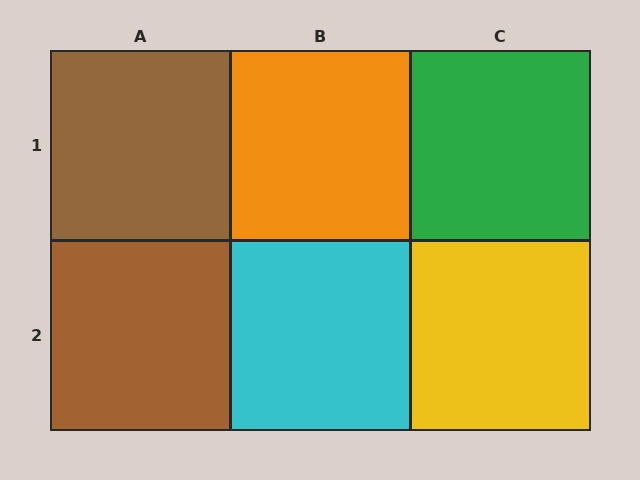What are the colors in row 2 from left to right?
Brown, cyan, yellow.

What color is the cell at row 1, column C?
Green.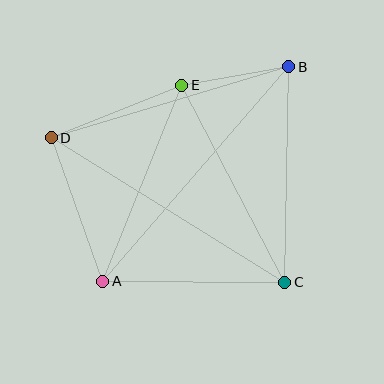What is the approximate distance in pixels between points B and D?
The distance between B and D is approximately 248 pixels.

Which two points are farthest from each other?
Points A and B are farthest from each other.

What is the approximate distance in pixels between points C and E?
The distance between C and E is approximately 223 pixels.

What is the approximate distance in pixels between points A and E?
The distance between A and E is approximately 212 pixels.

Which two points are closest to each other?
Points B and E are closest to each other.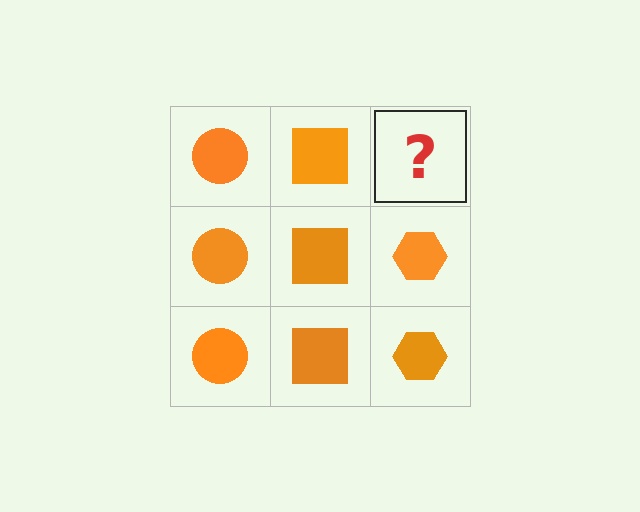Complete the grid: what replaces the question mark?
The question mark should be replaced with an orange hexagon.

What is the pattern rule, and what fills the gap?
The rule is that each column has a consistent shape. The gap should be filled with an orange hexagon.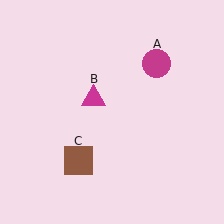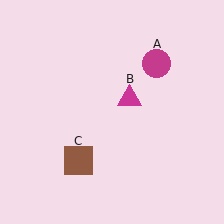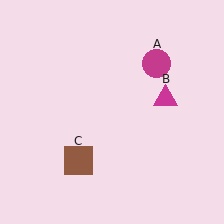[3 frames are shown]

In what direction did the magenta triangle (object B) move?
The magenta triangle (object B) moved right.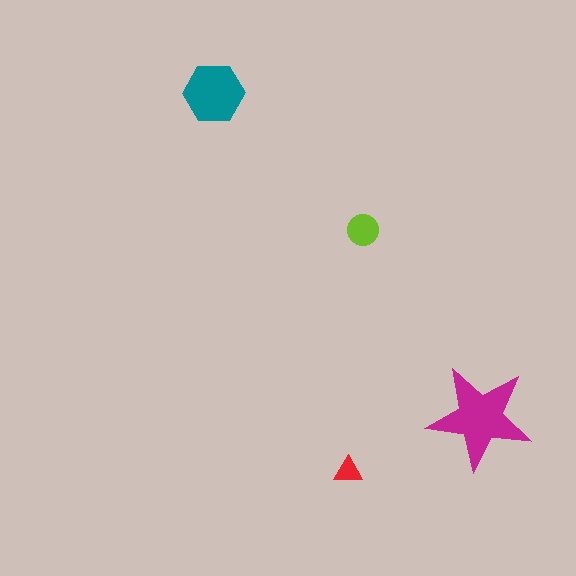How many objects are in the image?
There are 4 objects in the image.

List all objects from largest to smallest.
The magenta star, the teal hexagon, the lime circle, the red triangle.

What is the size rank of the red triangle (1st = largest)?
4th.